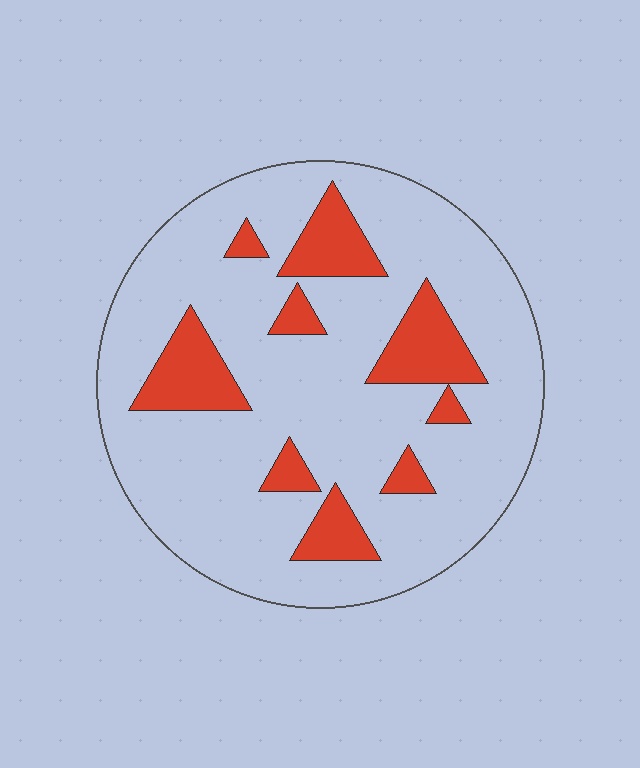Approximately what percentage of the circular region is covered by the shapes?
Approximately 20%.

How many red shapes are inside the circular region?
9.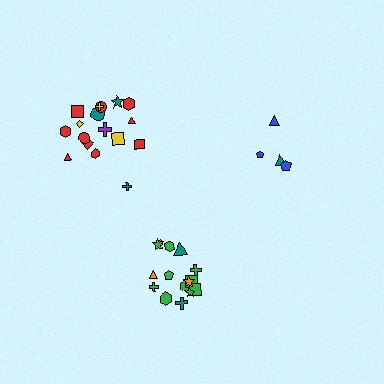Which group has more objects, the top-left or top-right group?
The top-left group.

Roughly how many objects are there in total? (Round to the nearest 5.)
Roughly 35 objects in total.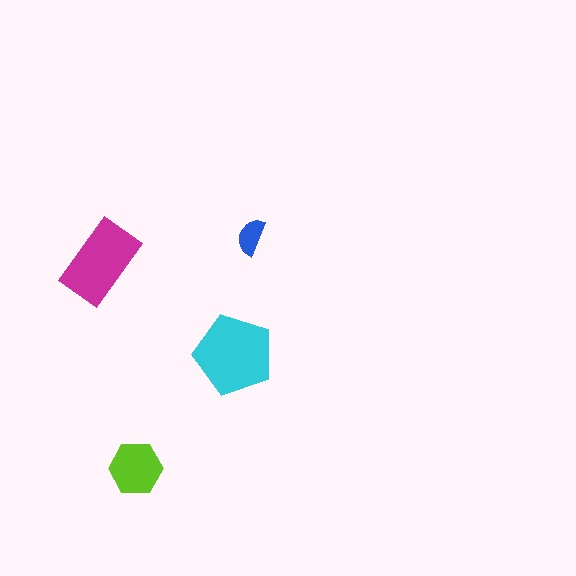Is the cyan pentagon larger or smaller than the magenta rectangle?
Larger.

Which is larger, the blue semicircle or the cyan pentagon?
The cyan pentagon.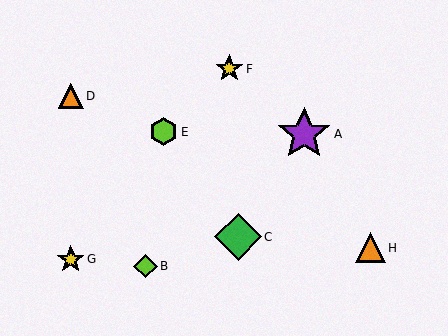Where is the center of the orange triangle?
The center of the orange triangle is at (370, 248).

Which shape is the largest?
The purple star (labeled A) is the largest.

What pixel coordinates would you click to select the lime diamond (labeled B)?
Click at (145, 266) to select the lime diamond B.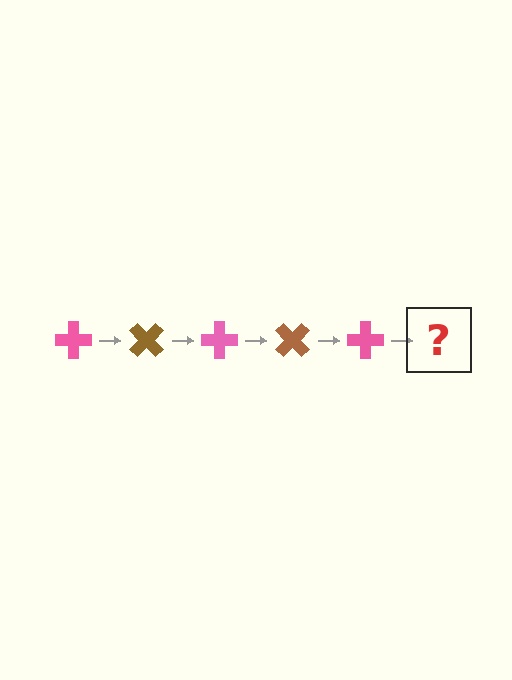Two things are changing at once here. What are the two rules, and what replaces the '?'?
The two rules are that it rotates 45 degrees each step and the color cycles through pink and brown. The '?' should be a brown cross, rotated 225 degrees from the start.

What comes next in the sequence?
The next element should be a brown cross, rotated 225 degrees from the start.